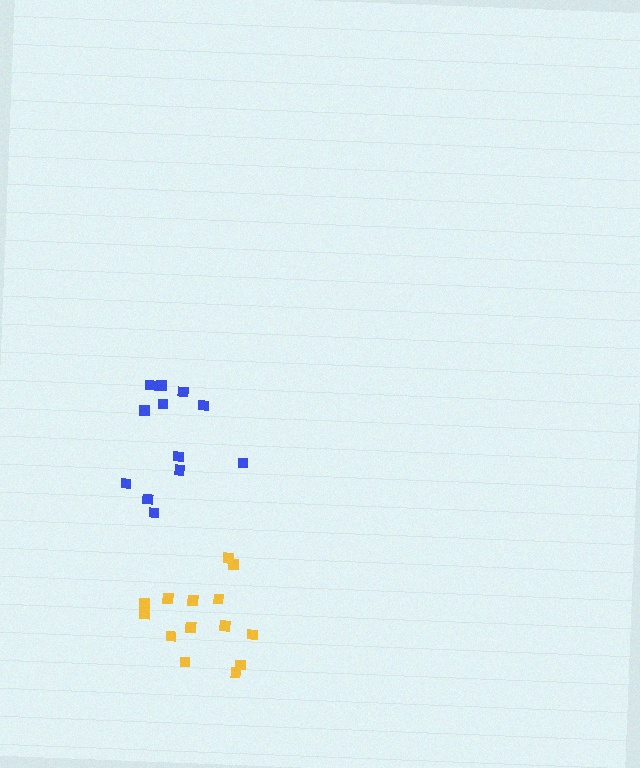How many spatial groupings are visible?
There are 2 spatial groupings.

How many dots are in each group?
Group 1: 12 dots, Group 2: 14 dots (26 total).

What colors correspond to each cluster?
The clusters are colored: blue, yellow.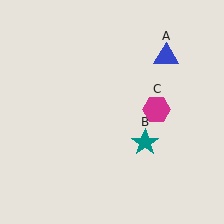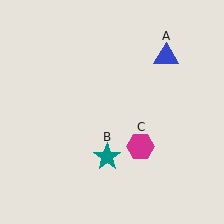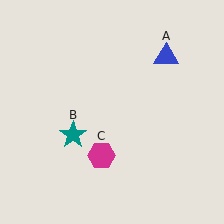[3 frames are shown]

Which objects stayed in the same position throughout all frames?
Blue triangle (object A) remained stationary.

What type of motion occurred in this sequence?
The teal star (object B), magenta hexagon (object C) rotated clockwise around the center of the scene.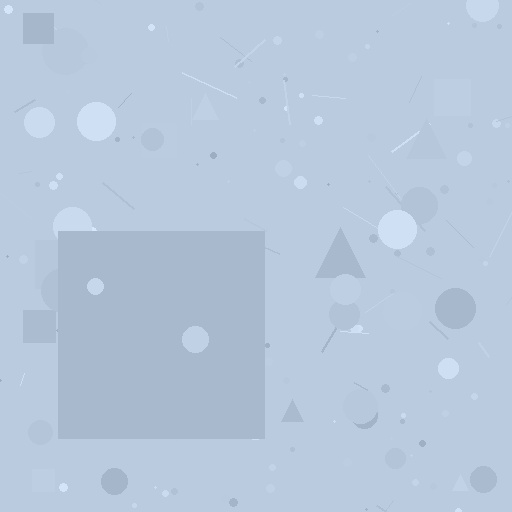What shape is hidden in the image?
A square is hidden in the image.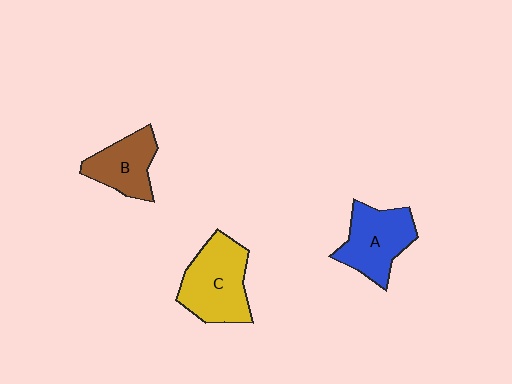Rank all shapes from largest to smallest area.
From largest to smallest: C (yellow), A (blue), B (brown).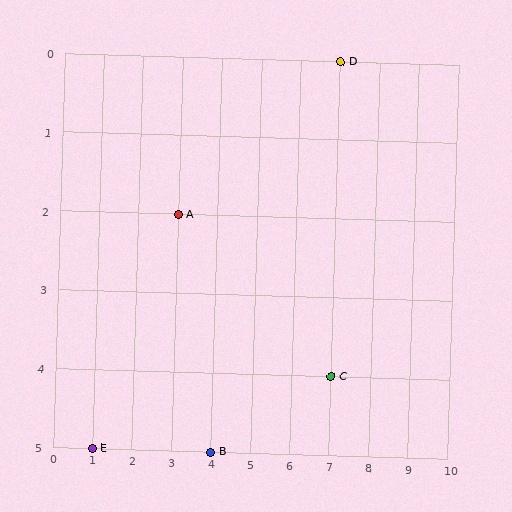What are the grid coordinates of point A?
Point A is at grid coordinates (3, 2).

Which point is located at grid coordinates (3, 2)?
Point A is at (3, 2).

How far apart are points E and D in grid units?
Points E and D are 6 columns and 5 rows apart (about 7.8 grid units diagonally).